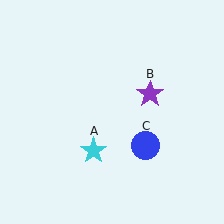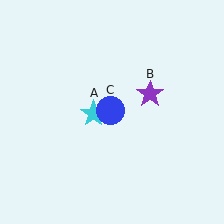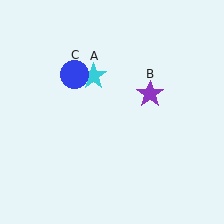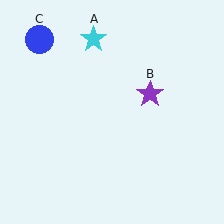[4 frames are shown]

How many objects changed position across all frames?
2 objects changed position: cyan star (object A), blue circle (object C).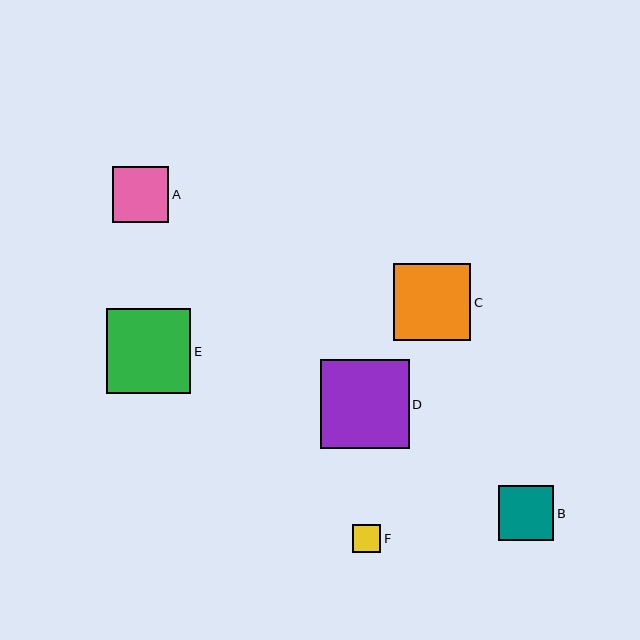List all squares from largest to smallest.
From largest to smallest: D, E, C, A, B, F.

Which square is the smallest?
Square F is the smallest with a size of approximately 28 pixels.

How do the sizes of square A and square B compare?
Square A and square B are approximately the same size.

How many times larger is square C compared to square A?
Square C is approximately 1.4 times the size of square A.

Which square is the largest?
Square D is the largest with a size of approximately 89 pixels.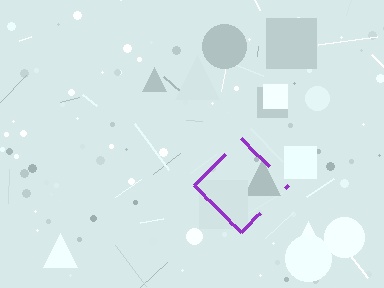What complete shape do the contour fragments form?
The contour fragments form a diamond.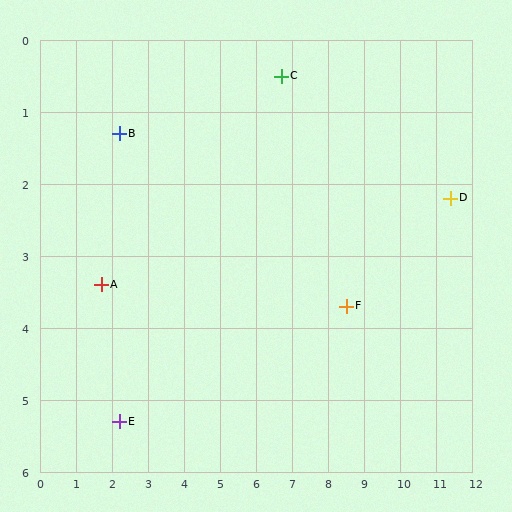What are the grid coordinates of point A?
Point A is at approximately (1.7, 3.4).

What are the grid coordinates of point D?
Point D is at approximately (11.4, 2.2).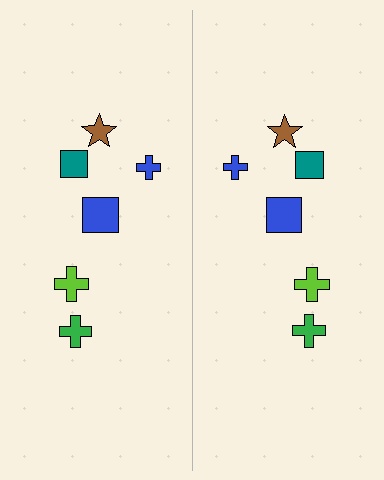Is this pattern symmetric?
Yes, this pattern has bilateral (reflection) symmetry.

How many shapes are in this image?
There are 12 shapes in this image.